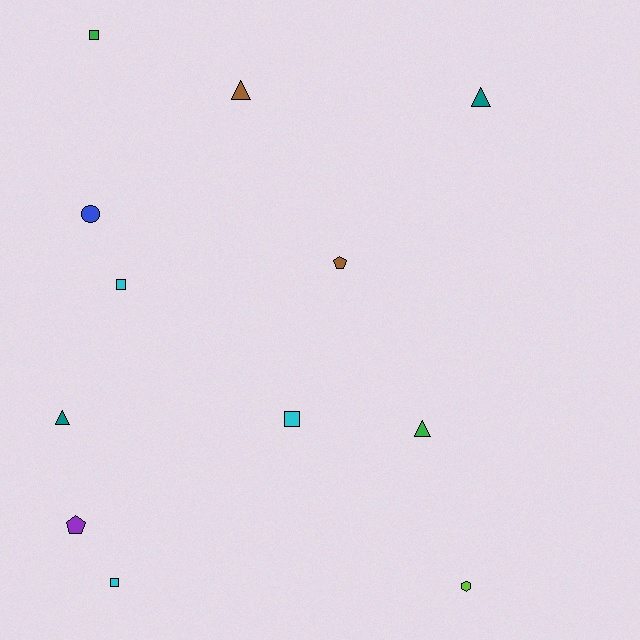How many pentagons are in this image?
There are 2 pentagons.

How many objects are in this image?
There are 12 objects.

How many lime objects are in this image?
There is 1 lime object.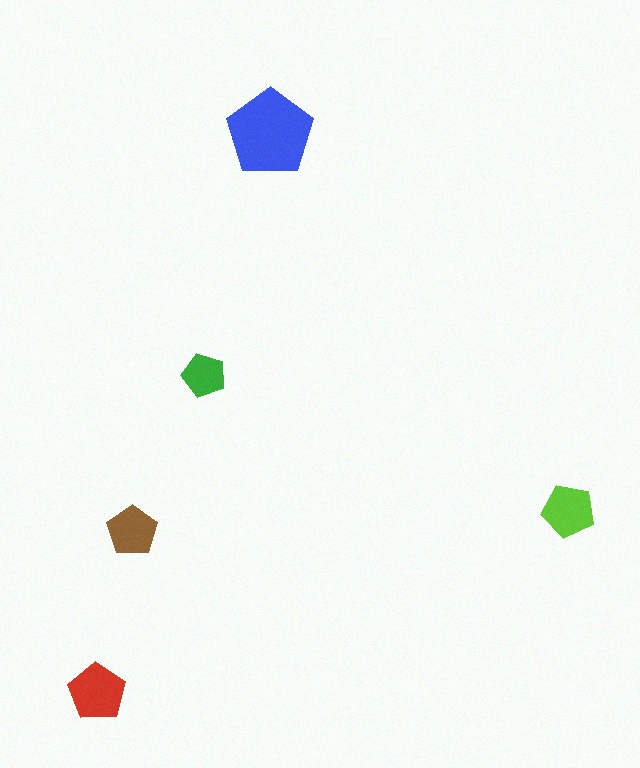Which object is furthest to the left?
The red pentagon is leftmost.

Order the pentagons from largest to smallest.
the blue one, the red one, the lime one, the brown one, the green one.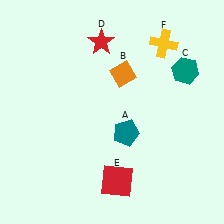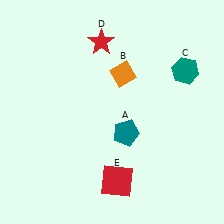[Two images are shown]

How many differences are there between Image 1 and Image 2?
There is 1 difference between the two images.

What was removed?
The yellow cross (F) was removed in Image 2.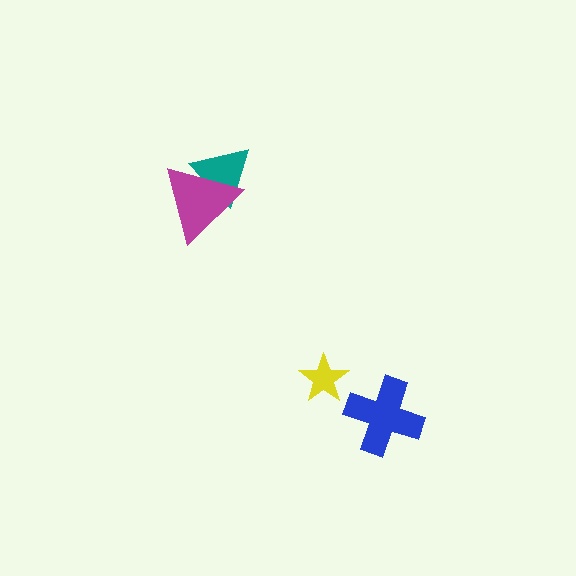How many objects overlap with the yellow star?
0 objects overlap with the yellow star.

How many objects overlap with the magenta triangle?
1 object overlaps with the magenta triangle.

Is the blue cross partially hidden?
No, no other shape covers it.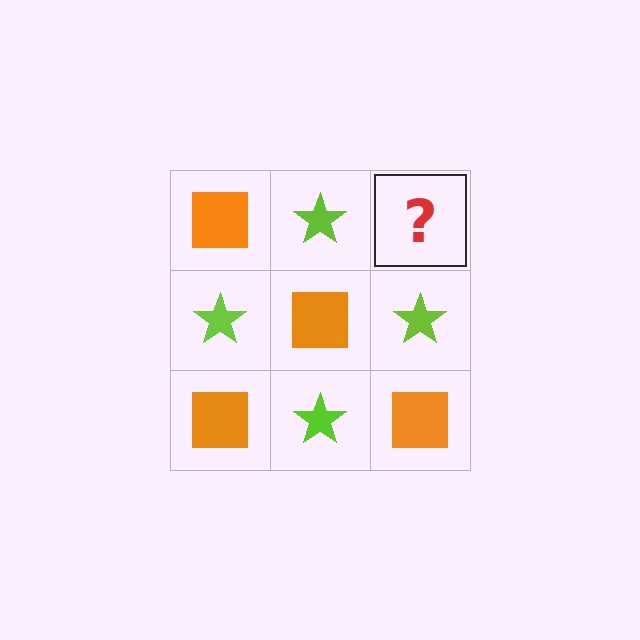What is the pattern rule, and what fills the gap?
The rule is that it alternates orange square and lime star in a checkerboard pattern. The gap should be filled with an orange square.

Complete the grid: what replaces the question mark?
The question mark should be replaced with an orange square.